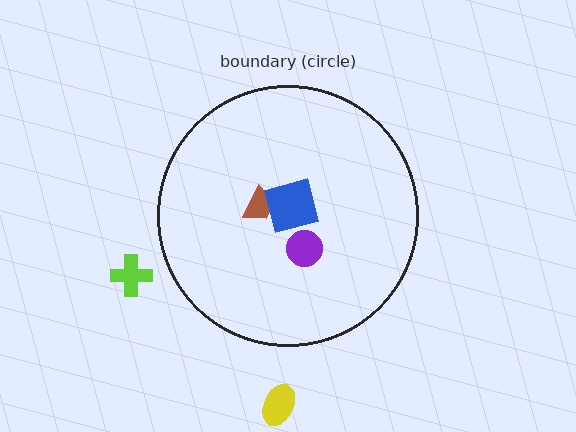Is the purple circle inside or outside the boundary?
Inside.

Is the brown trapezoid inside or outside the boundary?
Inside.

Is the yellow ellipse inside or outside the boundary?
Outside.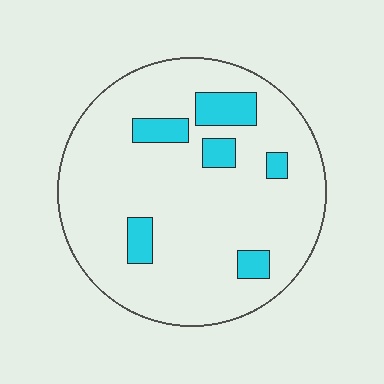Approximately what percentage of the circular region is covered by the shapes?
Approximately 15%.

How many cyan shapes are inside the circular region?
6.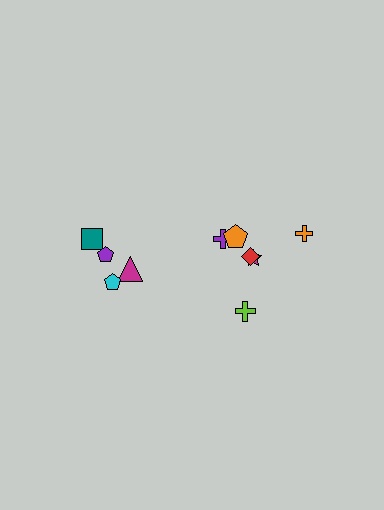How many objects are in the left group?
There are 4 objects.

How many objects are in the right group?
There are 6 objects.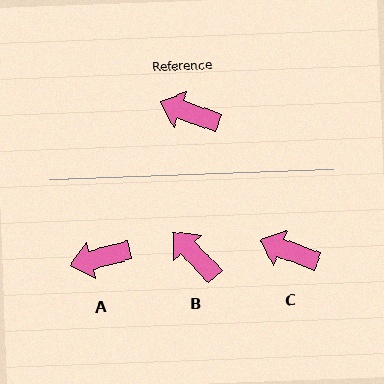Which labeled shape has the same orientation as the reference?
C.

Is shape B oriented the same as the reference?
No, it is off by about 26 degrees.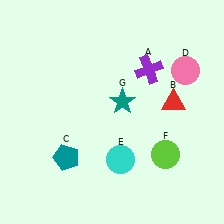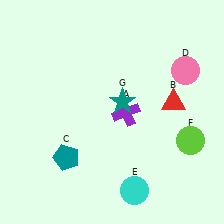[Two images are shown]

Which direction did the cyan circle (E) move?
The cyan circle (E) moved down.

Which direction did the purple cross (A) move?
The purple cross (A) moved down.